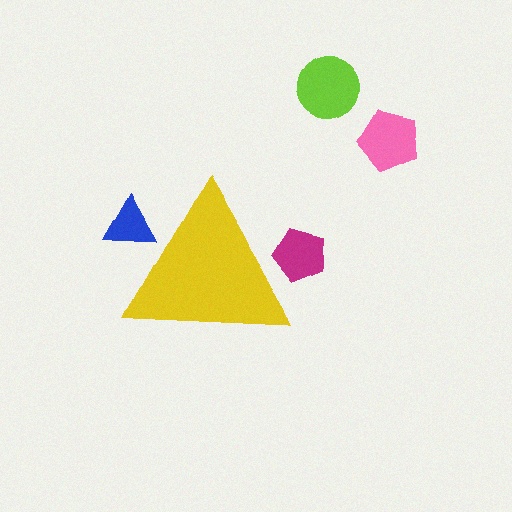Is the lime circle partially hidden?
No, the lime circle is fully visible.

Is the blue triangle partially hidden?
Yes, the blue triangle is partially hidden behind the yellow triangle.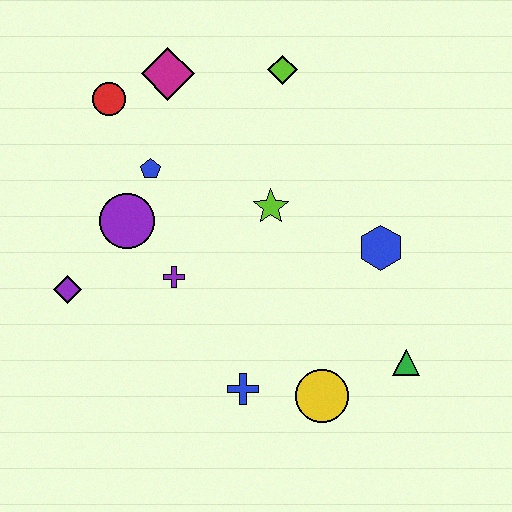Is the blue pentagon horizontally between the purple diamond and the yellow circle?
Yes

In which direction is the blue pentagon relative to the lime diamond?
The blue pentagon is to the left of the lime diamond.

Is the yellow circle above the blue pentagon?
No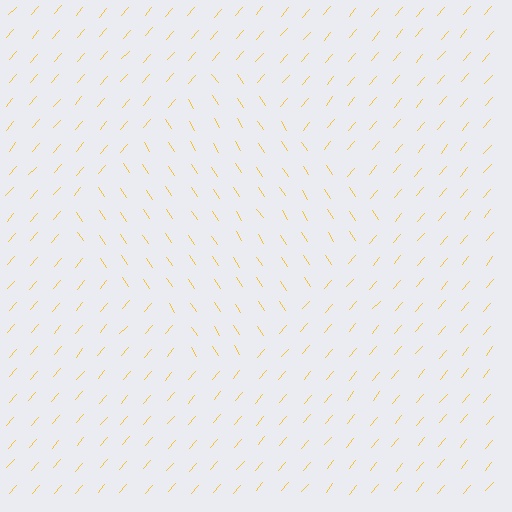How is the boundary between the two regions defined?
The boundary is defined purely by a change in line orientation (approximately 74 degrees difference). All lines are the same color and thickness.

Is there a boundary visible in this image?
Yes, there is a texture boundary formed by a change in line orientation.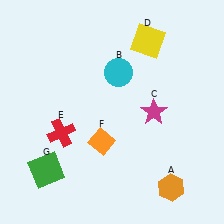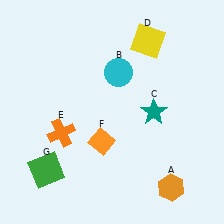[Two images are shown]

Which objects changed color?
C changed from magenta to teal. E changed from red to orange.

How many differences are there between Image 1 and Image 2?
There are 2 differences between the two images.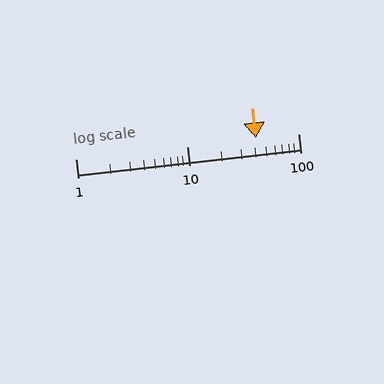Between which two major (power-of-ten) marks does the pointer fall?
The pointer is between 10 and 100.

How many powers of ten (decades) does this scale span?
The scale spans 2 decades, from 1 to 100.